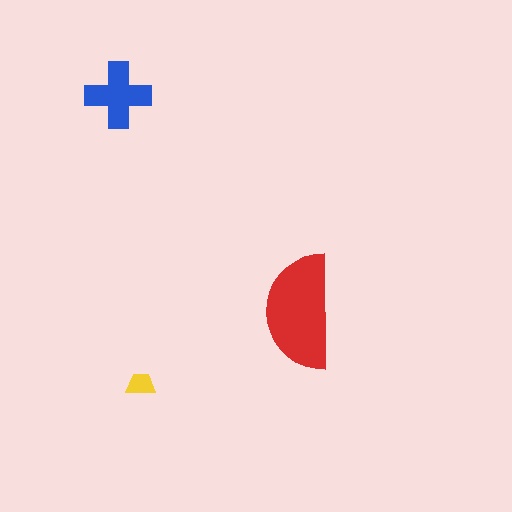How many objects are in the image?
There are 3 objects in the image.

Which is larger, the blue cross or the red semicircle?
The red semicircle.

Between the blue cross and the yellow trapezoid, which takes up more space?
The blue cross.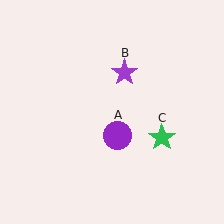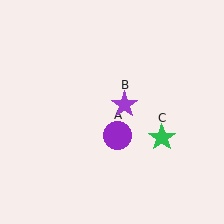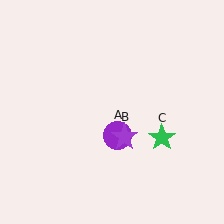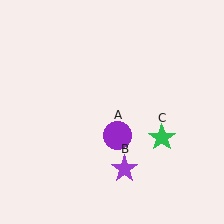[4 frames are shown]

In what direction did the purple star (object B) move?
The purple star (object B) moved down.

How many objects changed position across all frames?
1 object changed position: purple star (object B).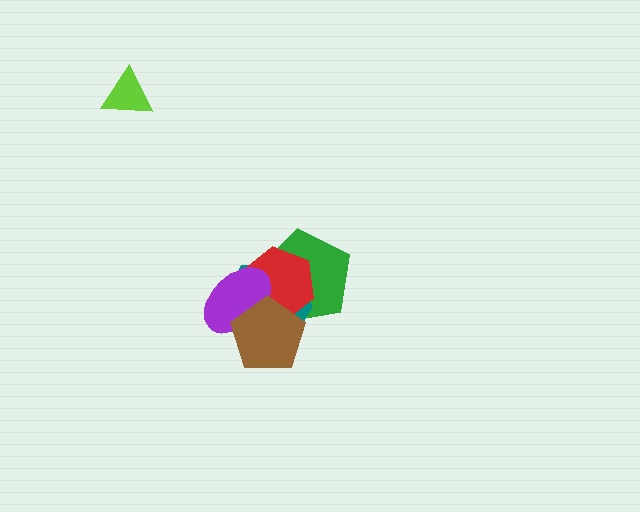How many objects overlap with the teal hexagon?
4 objects overlap with the teal hexagon.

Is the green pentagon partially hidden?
Yes, it is partially covered by another shape.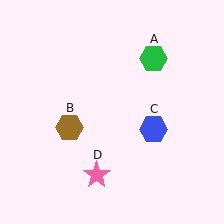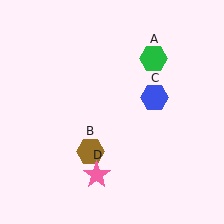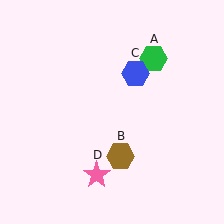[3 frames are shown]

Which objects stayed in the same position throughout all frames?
Green hexagon (object A) and pink star (object D) remained stationary.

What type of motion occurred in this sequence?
The brown hexagon (object B), blue hexagon (object C) rotated counterclockwise around the center of the scene.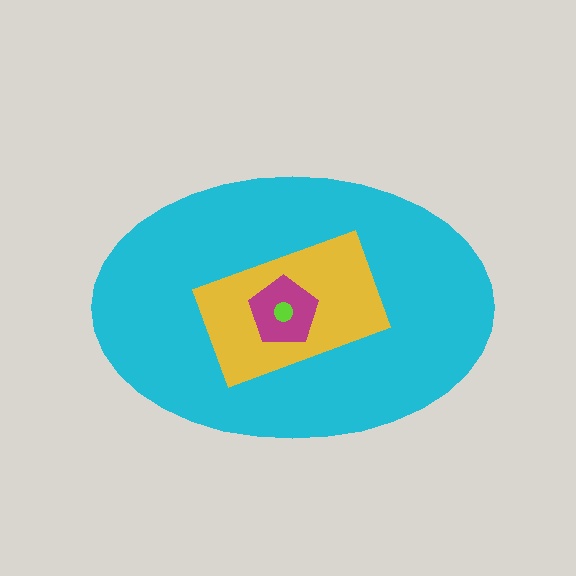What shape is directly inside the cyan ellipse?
The yellow rectangle.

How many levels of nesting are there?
4.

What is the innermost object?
The lime circle.